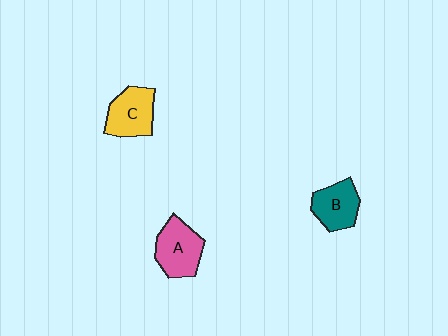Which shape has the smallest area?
Shape B (teal).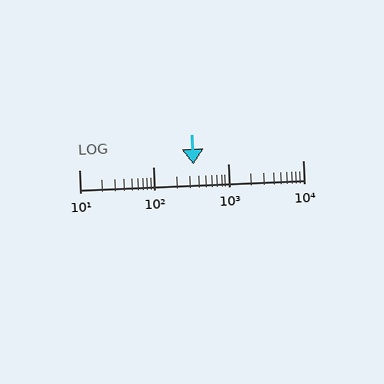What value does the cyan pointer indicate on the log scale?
The pointer indicates approximately 340.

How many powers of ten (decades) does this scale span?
The scale spans 3 decades, from 10 to 10000.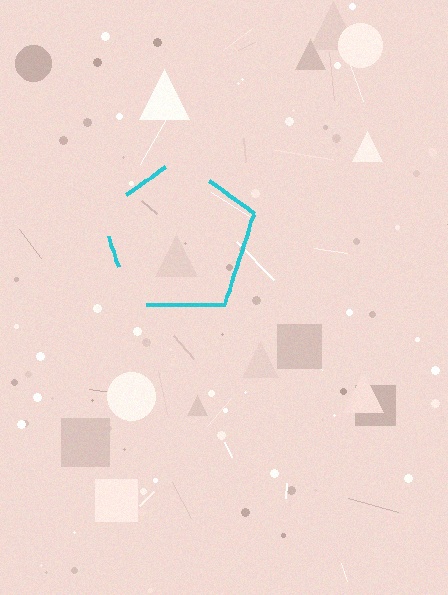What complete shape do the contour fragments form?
The contour fragments form a pentagon.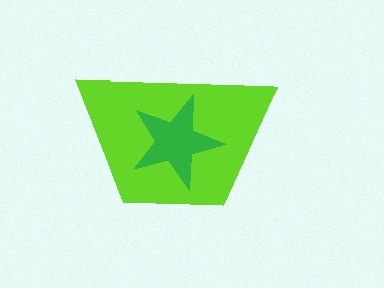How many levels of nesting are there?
2.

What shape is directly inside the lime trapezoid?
The green star.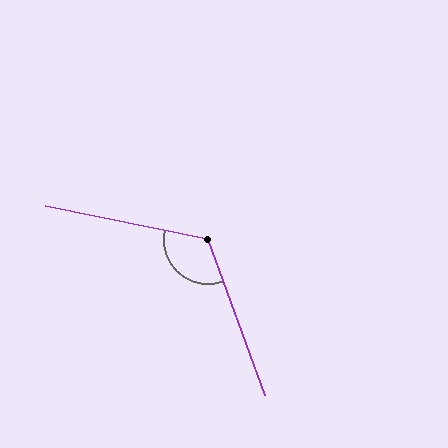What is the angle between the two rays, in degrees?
Approximately 122 degrees.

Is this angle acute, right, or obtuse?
It is obtuse.